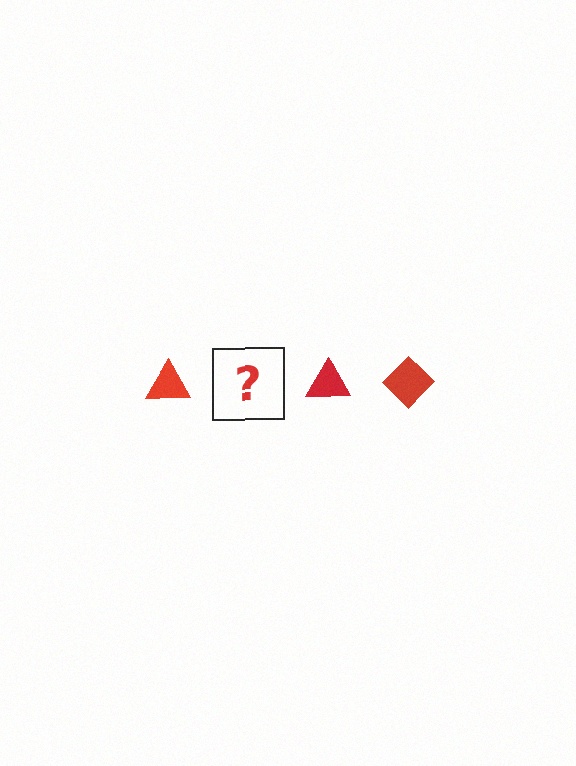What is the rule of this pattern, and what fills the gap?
The rule is that the pattern cycles through triangle, diamond shapes in red. The gap should be filled with a red diamond.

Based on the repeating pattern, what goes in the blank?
The blank should be a red diamond.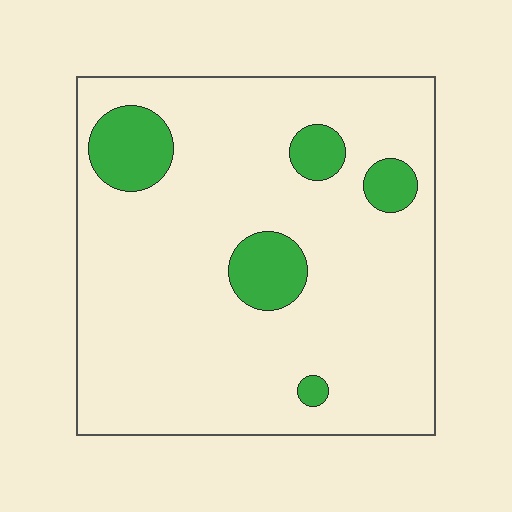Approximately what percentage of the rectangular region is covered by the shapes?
Approximately 15%.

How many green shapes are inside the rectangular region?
5.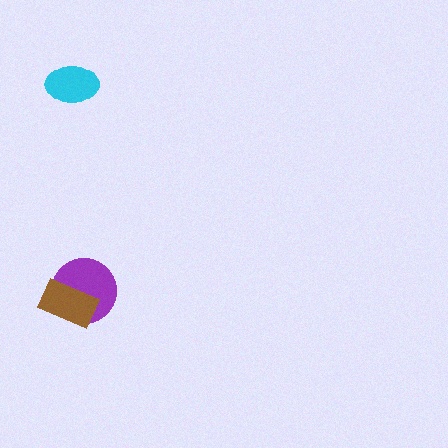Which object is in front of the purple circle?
The brown rectangle is in front of the purple circle.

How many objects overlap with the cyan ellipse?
0 objects overlap with the cyan ellipse.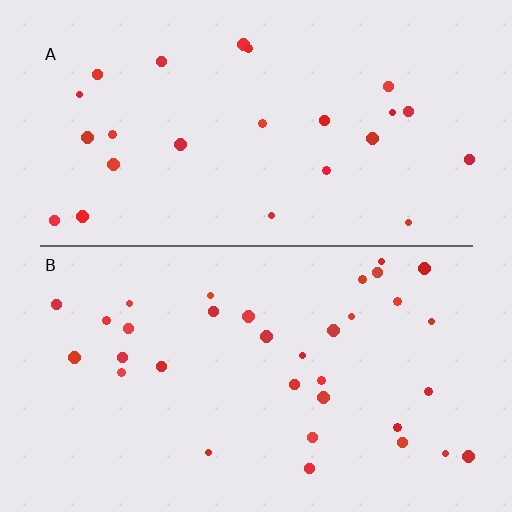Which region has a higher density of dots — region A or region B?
B (the bottom).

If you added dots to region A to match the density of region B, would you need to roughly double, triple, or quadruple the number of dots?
Approximately double.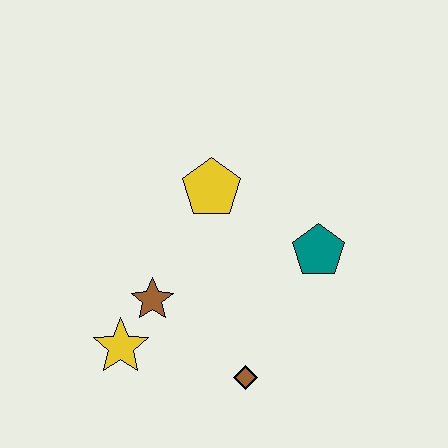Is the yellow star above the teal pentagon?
No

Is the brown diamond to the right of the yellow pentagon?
Yes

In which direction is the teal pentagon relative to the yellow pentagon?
The teal pentagon is to the right of the yellow pentagon.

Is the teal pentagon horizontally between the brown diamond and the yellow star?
No